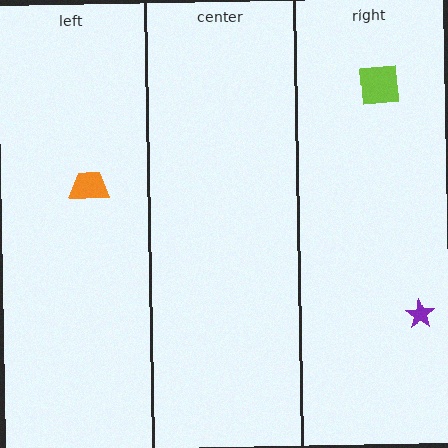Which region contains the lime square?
The right region.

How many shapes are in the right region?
2.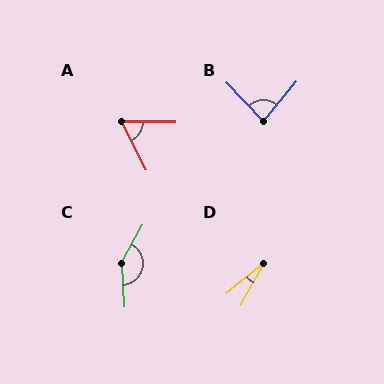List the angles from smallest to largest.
D (23°), A (63°), B (83°), C (148°).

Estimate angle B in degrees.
Approximately 83 degrees.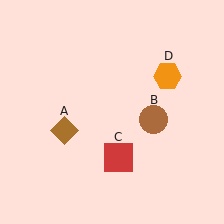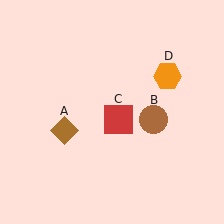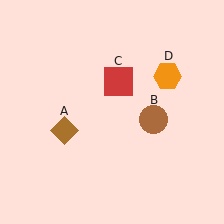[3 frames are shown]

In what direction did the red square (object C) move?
The red square (object C) moved up.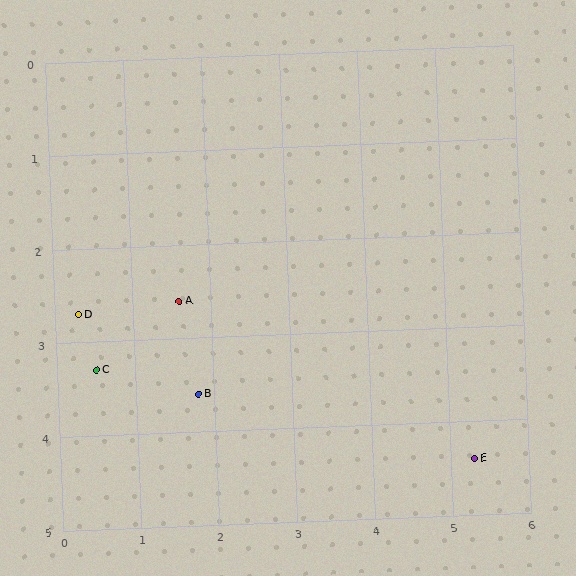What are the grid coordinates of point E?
Point E is at approximately (5.3, 4.4).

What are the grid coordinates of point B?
Point B is at approximately (1.8, 3.6).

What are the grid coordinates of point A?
Point A is at approximately (1.6, 2.6).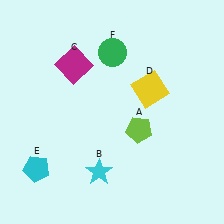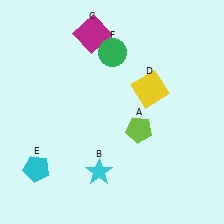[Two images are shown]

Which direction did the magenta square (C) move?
The magenta square (C) moved up.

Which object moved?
The magenta square (C) moved up.